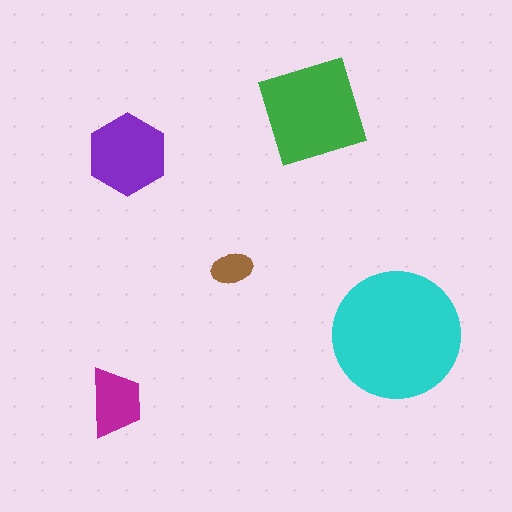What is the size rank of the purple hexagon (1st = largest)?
3rd.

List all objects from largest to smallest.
The cyan circle, the green square, the purple hexagon, the magenta trapezoid, the brown ellipse.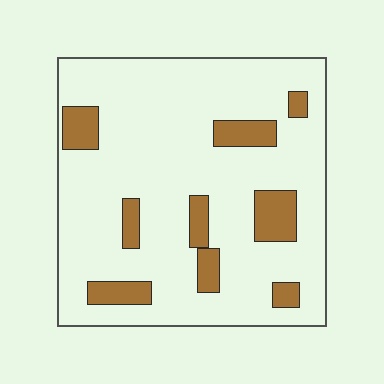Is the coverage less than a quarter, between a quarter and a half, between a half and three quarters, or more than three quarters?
Less than a quarter.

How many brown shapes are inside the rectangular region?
9.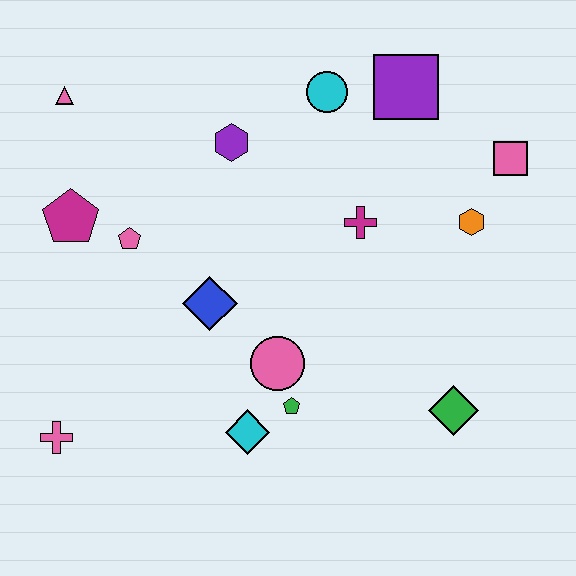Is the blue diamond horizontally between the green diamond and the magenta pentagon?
Yes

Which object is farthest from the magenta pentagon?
The pink square is farthest from the magenta pentagon.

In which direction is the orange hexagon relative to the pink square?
The orange hexagon is below the pink square.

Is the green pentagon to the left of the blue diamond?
No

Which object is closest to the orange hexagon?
The pink square is closest to the orange hexagon.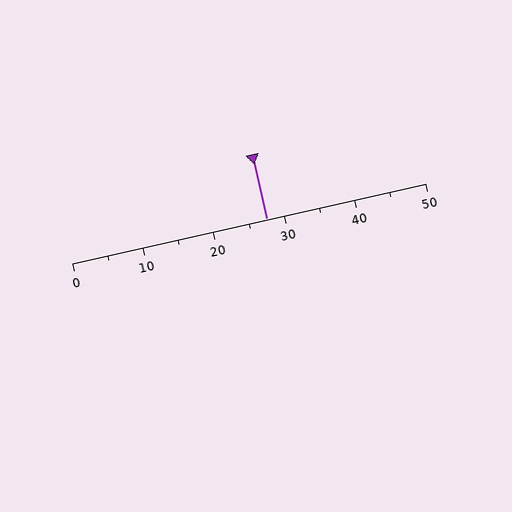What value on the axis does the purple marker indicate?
The marker indicates approximately 27.5.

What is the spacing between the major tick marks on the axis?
The major ticks are spaced 10 apart.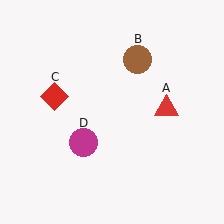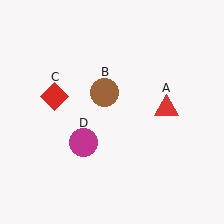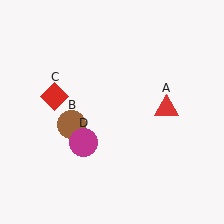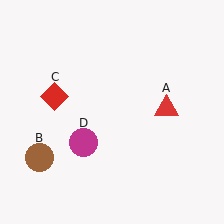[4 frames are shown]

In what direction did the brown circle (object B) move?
The brown circle (object B) moved down and to the left.